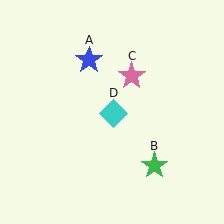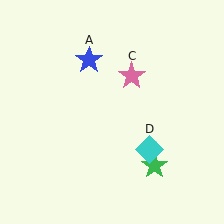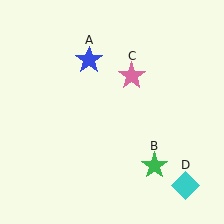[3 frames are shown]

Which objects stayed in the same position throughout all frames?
Blue star (object A) and green star (object B) and pink star (object C) remained stationary.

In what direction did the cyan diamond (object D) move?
The cyan diamond (object D) moved down and to the right.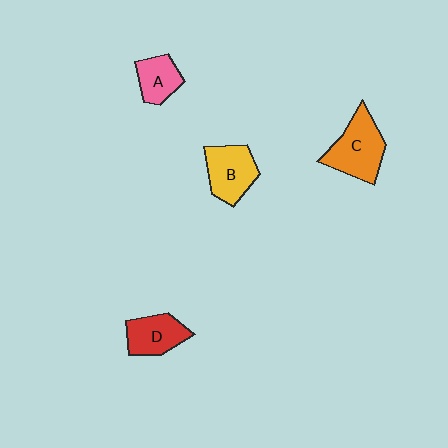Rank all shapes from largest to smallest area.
From largest to smallest: C (orange), B (yellow), D (red), A (pink).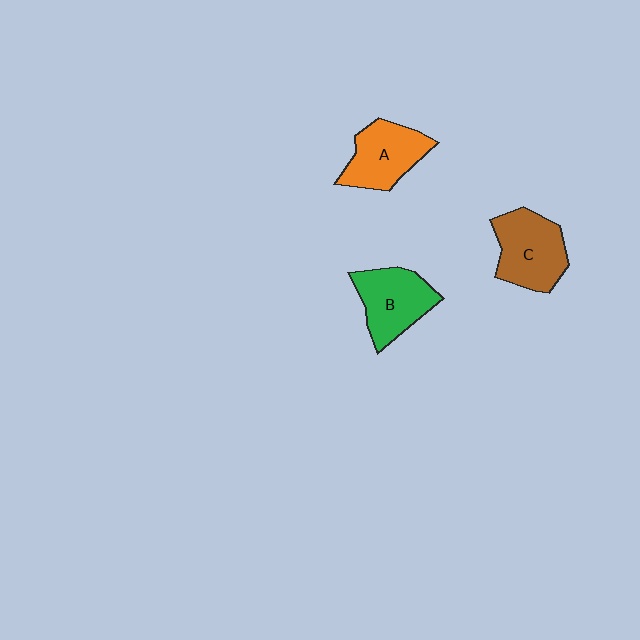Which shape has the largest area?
Shape C (brown).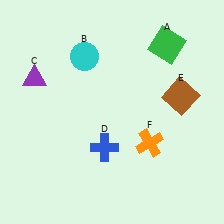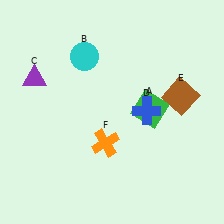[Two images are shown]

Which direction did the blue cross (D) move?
The blue cross (D) moved right.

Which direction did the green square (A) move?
The green square (A) moved down.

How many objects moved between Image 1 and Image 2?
3 objects moved between the two images.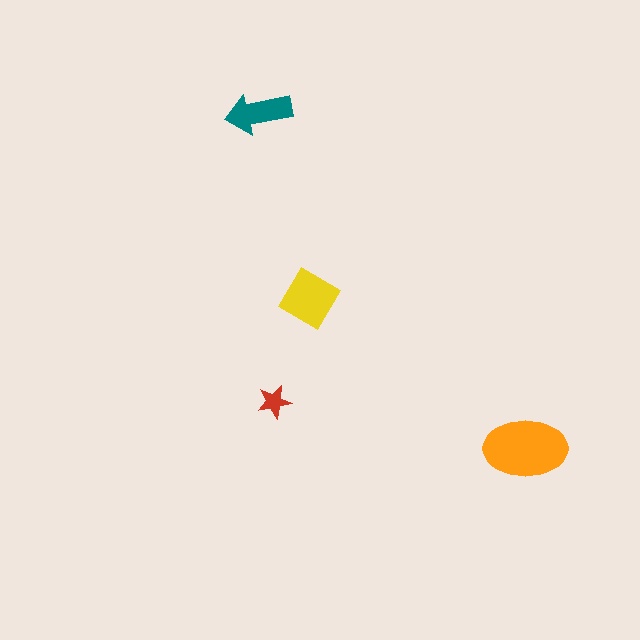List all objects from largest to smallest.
The orange ellipse, the yellow diamond, the teal arrow, the red star.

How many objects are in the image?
There are 4 objects in the image.